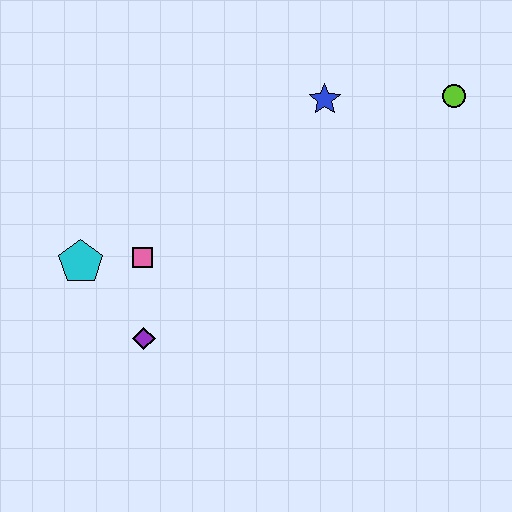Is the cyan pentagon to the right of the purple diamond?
No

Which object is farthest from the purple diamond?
The lime circle is farthest from the purple diamond.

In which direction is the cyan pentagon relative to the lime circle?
The cyan pentagon is to the left of the lime circle.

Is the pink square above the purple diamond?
Yes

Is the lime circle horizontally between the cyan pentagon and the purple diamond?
No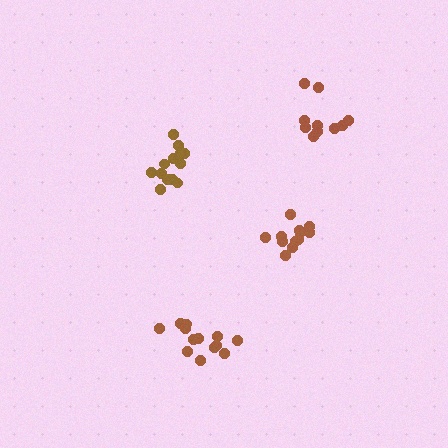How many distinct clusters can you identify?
There are 4 distinct clusters.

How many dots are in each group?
Group 1: 10 dots, Group 2: 13 dots, Group 3: 13 dots, Group 4: 13 dots (49 total).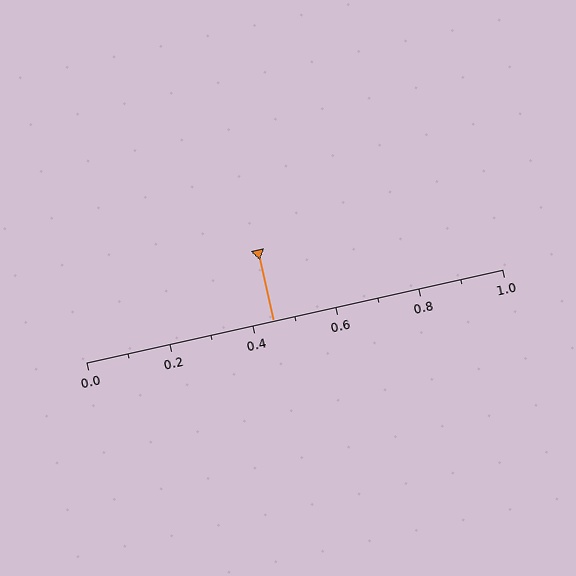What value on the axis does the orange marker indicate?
The marker indicates approximately 0.45.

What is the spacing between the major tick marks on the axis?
The major ticks are spaced 0.2 apart.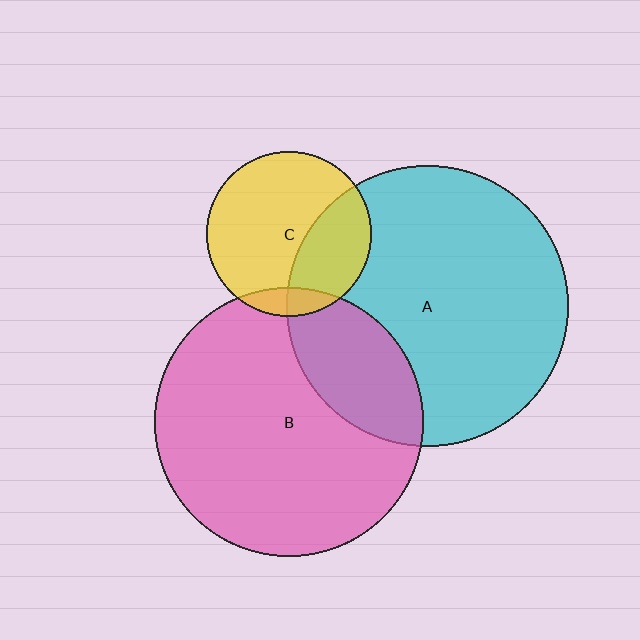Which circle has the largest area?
Circle A (cyan).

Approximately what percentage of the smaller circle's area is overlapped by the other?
Approximately 10%.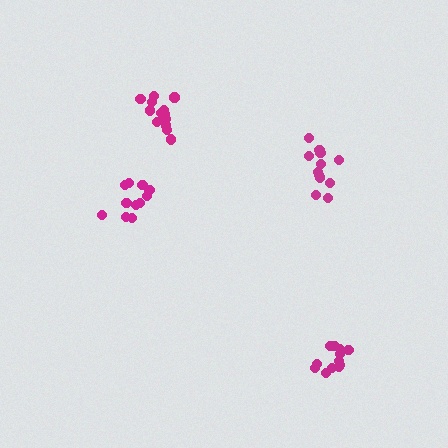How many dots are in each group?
Group 1: 13 dots, Group 2: 11 dots, Group 3: 12 dots, Group 4: 12 dots (48 total).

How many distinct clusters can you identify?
There are 4 distinct clusters.